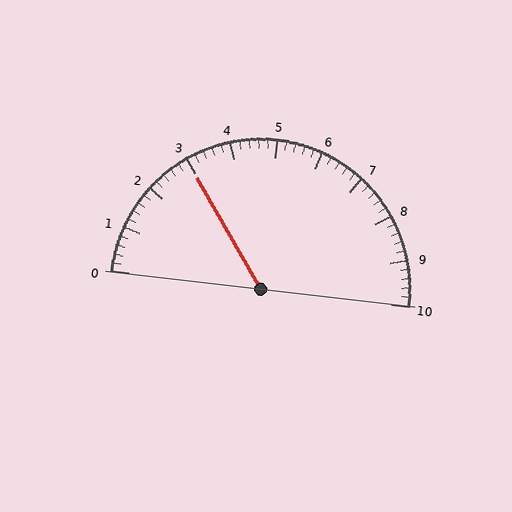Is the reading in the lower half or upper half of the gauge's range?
The reading is in the lower half of the range (0 to 10).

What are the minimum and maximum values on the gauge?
The gauge ranges from 0 to 10.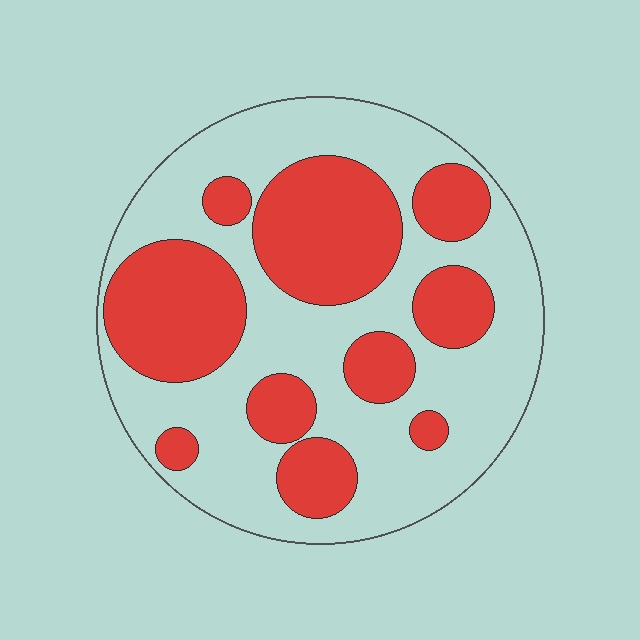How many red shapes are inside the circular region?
10.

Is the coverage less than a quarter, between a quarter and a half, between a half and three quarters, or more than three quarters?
Between a quarter and a half.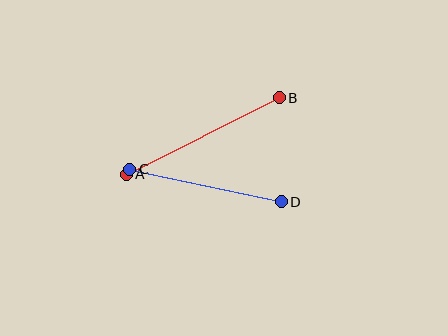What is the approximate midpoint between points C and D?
The midpoint is at approximately (206, 186) pixels.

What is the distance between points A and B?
The distance is approximately 171 pixels.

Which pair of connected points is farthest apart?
Points A and B are farthest apart.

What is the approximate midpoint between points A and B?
The midpoint is at approximately (203, 136) pixels.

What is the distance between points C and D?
The distance is approximately 155 pixels.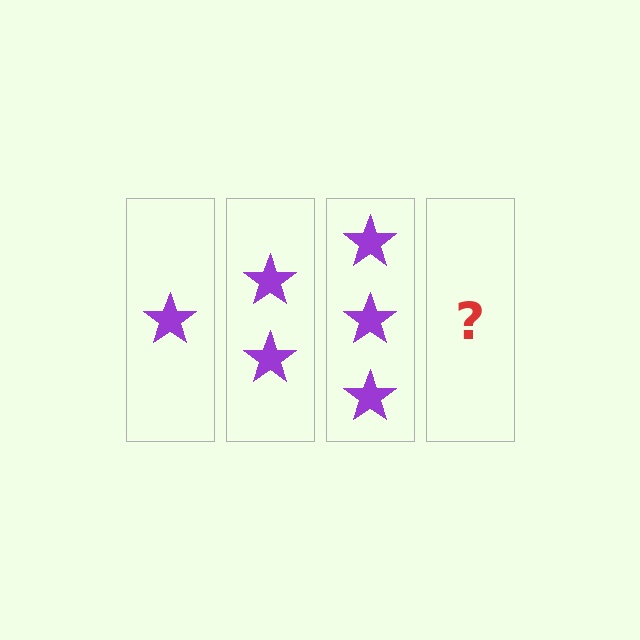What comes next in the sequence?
The next element should be 4 stars.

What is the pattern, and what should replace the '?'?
The pattern is that each step adds one more star. The '?' should be 4 stars.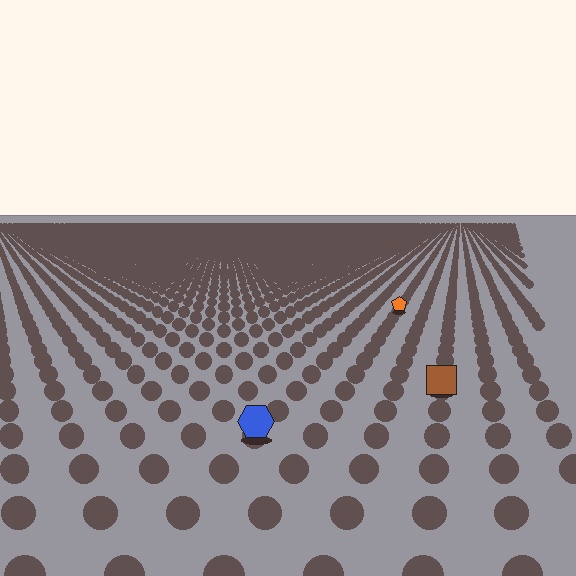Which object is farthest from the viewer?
The orange pentagon is farthest from the viewer. It appears smaller and the ground texture around it is denser.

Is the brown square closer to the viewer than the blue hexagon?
No. The blue hexagon is closer — you can tell from the texture gradient: the ground texture is coarser near it.